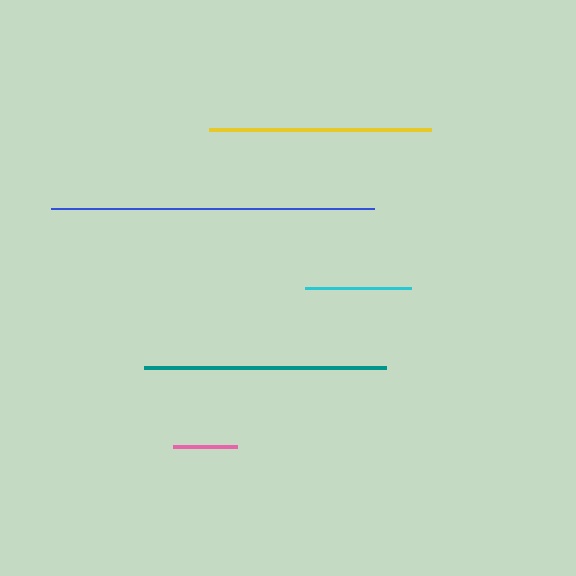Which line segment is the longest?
The blue line is the longest at approximately 323 pixels.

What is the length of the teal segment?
The teal segment is approximately 242 pixels long.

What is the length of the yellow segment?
The yellow segment is approximately 222 pixels long.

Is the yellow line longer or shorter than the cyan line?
The yellow line is longer than the cyan line.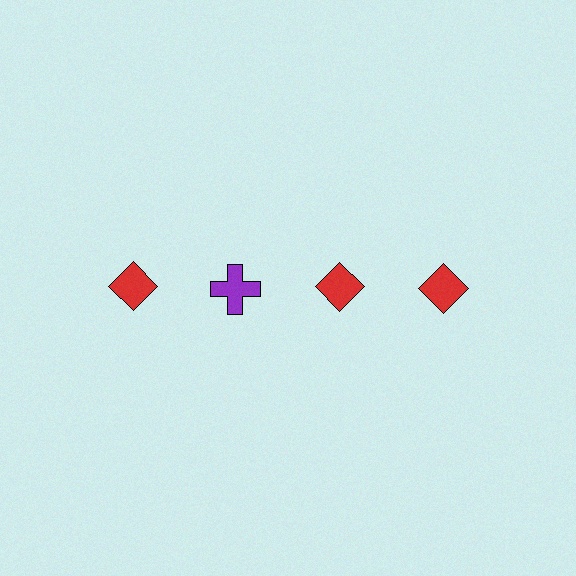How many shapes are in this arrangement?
There are 4 shapes arranged in a grid pattern.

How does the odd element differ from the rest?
It differs in both color (purple instead of red) and shape (cross instead of diamond).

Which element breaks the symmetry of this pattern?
The purple cross in the top row, second from left column breaks the symmetry. All other shapes are red diamonds.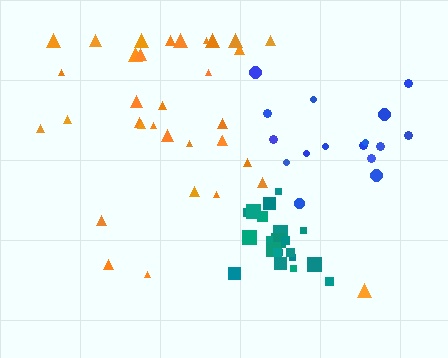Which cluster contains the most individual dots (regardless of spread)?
Orange (35).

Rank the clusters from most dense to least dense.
teal, blue, orange.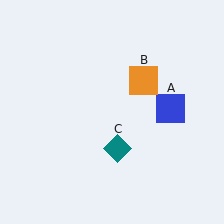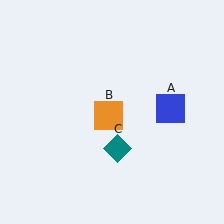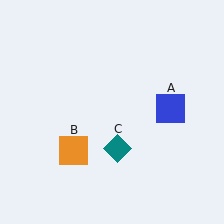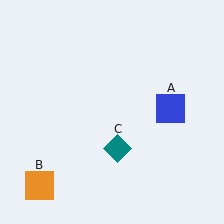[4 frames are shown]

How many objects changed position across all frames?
1 object changed position: orange square (object B).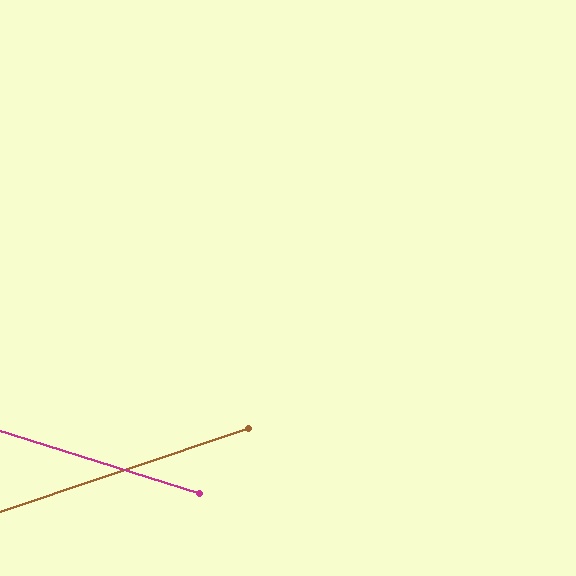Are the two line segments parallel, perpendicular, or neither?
Neither parallel nor perpendicular — they differ by about 36°.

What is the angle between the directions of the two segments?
Approximately 36 degrees.